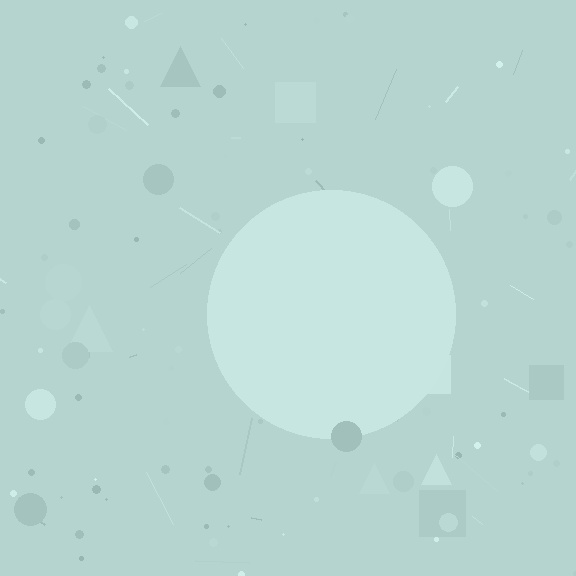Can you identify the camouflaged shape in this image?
The camouflaged shape is a circle.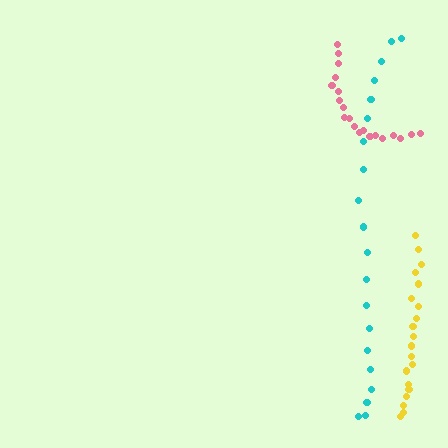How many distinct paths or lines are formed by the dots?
There are 3 distinct paths.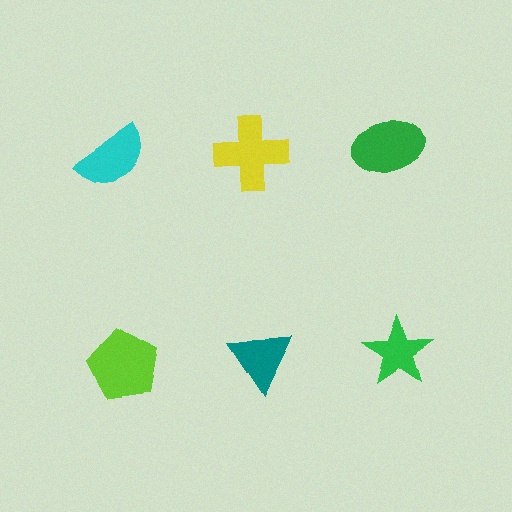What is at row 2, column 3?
A green star.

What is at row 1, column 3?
A green ellipse.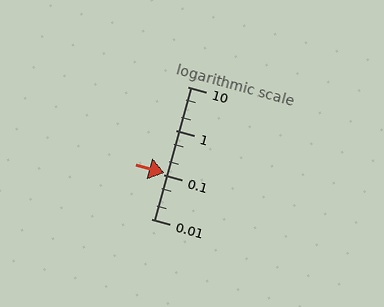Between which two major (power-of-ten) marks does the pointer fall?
The pointer is between 0.1 and 1.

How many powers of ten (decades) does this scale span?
The scale spans 3 decades, from 0.01 to 10.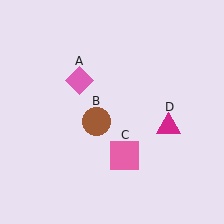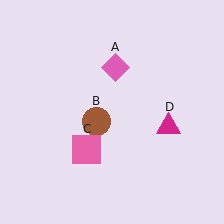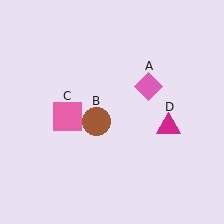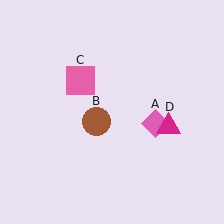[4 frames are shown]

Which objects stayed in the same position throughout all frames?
Brown circle (object B) and magenta triangle (object D) remained stationary.